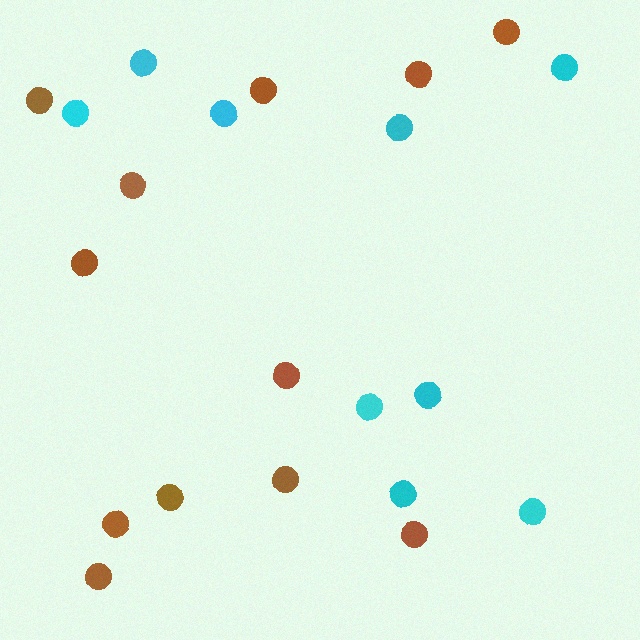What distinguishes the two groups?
There are 2 groups: one group of cyan circles (9) and one group of brown circles (12).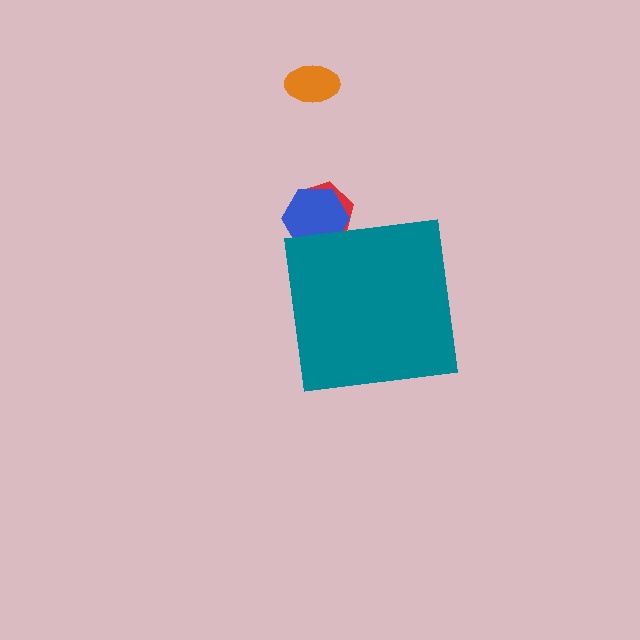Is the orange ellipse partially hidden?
No, the orange ellipse is fully visible.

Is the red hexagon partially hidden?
Yes, the red hexagon is partially hidden behind the teal square.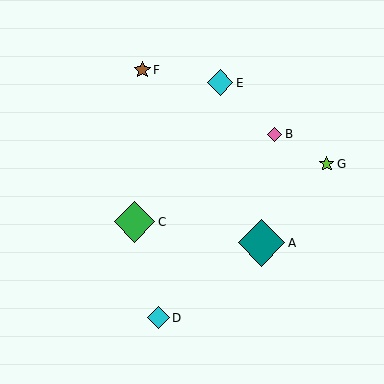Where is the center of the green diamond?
The center of the green diamond is at (135, 222).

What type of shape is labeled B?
Shape B is a pink diamond.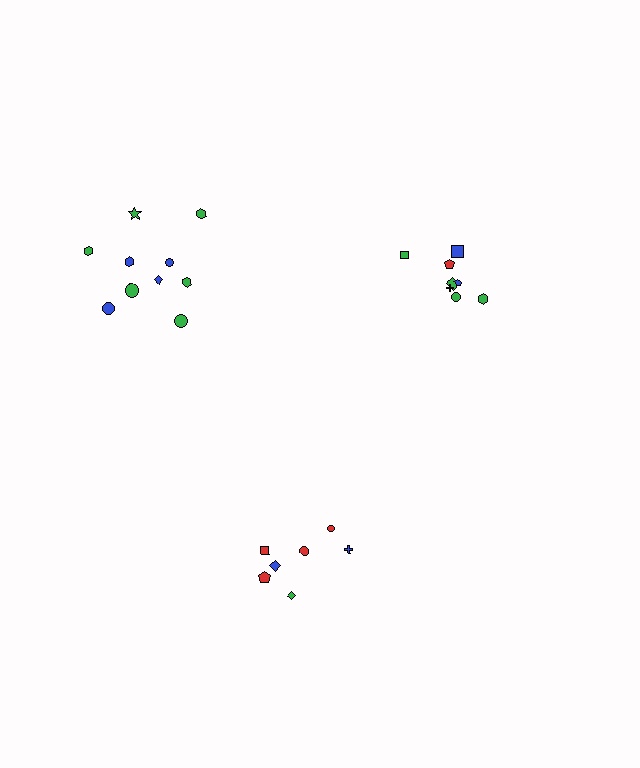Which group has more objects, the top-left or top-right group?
The top-left group.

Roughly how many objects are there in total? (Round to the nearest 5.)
Roughly 25 objects in total.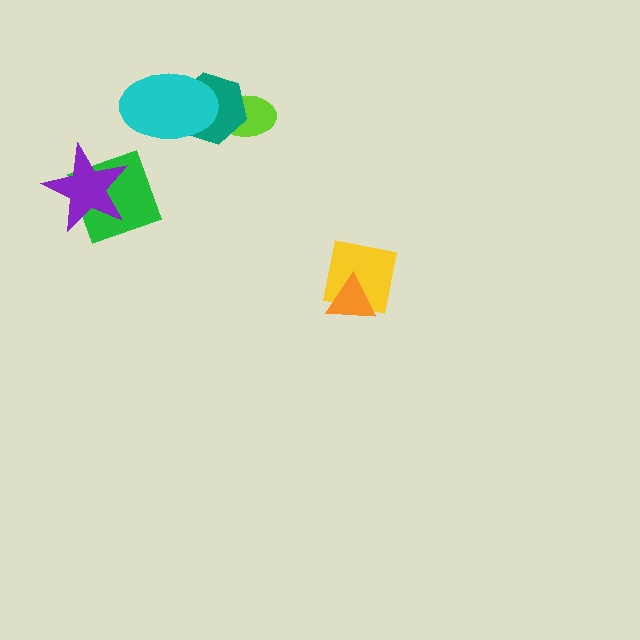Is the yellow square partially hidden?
Yes, it is partially covered by another shape.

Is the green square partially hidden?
Yes, it is partially covered by another shape.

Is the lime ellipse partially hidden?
Yes, it is partially covered by another shape.